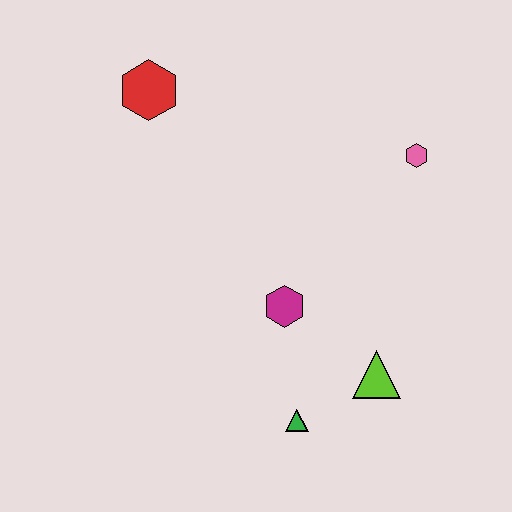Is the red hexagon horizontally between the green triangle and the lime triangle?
No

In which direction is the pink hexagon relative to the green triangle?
The pink hexagon is above the green triangle.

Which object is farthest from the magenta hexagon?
The red hexagon is farthest from the magenta hexagon.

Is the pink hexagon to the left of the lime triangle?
No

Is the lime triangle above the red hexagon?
No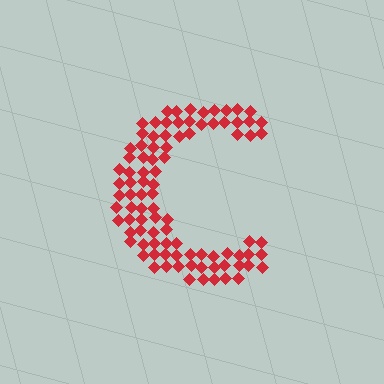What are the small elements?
The small elements are diamonds.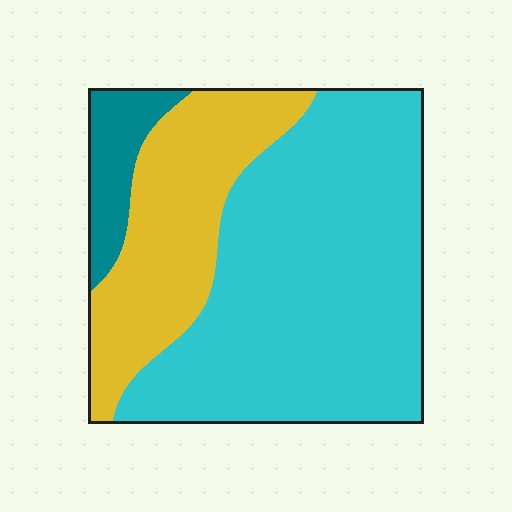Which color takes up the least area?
Teal, at roughly 10%.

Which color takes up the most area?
Cyan, at roughly 65%.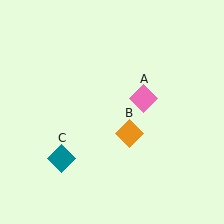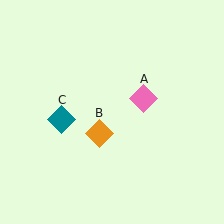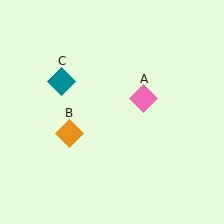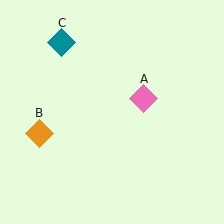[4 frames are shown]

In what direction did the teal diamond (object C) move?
The teal diamond (object C) moved up.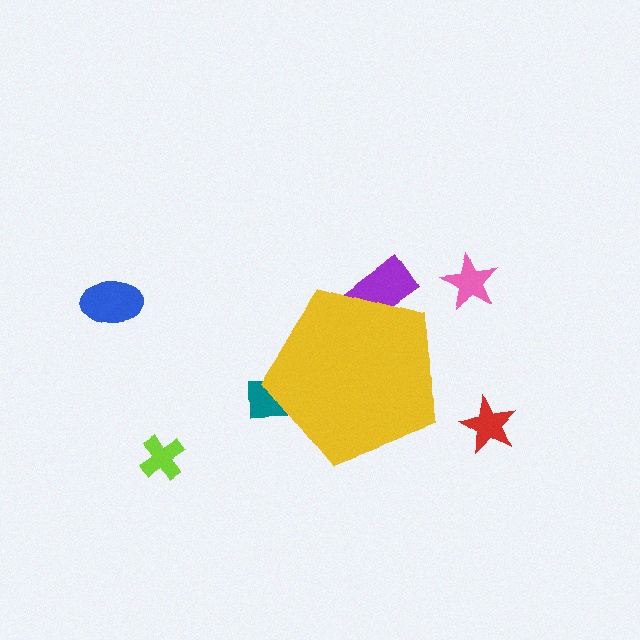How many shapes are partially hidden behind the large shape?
2 shapes are partially hidden.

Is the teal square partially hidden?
Yes, the teal square is partially hidden behind the yellow pentagon.